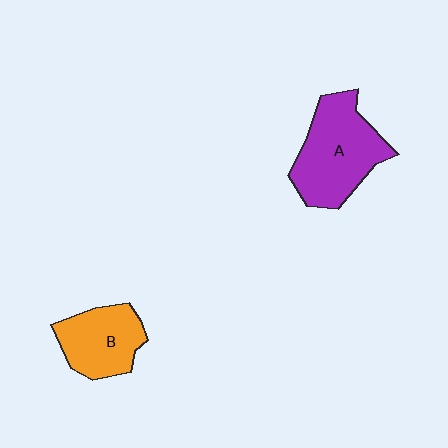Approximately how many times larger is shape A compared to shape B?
Approximately 1.4 times.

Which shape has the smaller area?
Shape B (orange).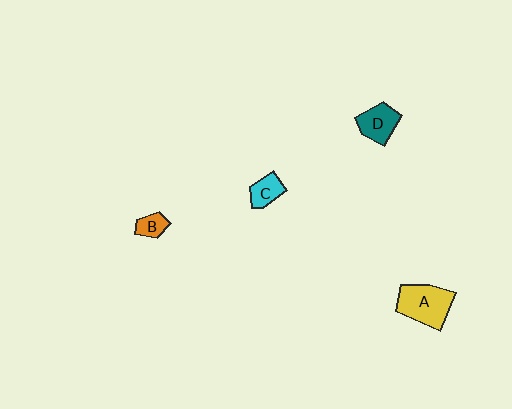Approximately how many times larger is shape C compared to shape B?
Approximately 1.3 times.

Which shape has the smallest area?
Shape B (orange).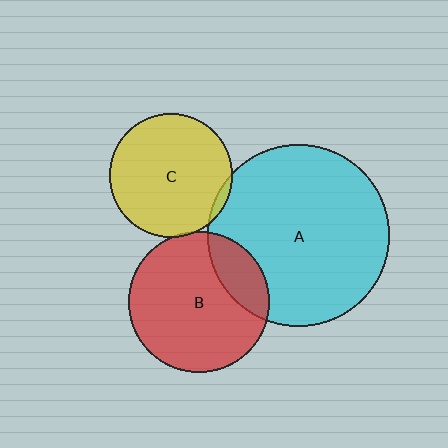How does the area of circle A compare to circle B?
Approximately 1.7 times.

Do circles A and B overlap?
Yes.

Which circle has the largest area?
Circle A (cyan).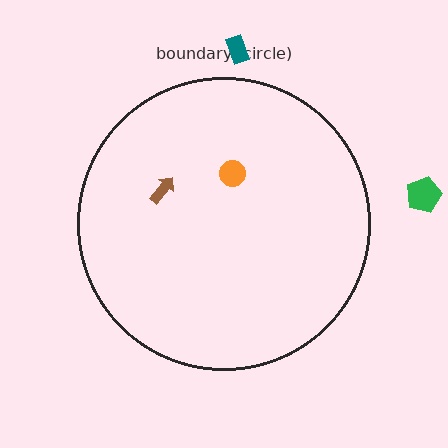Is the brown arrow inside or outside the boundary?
Inside.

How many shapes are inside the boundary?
2 inside, 2 outside.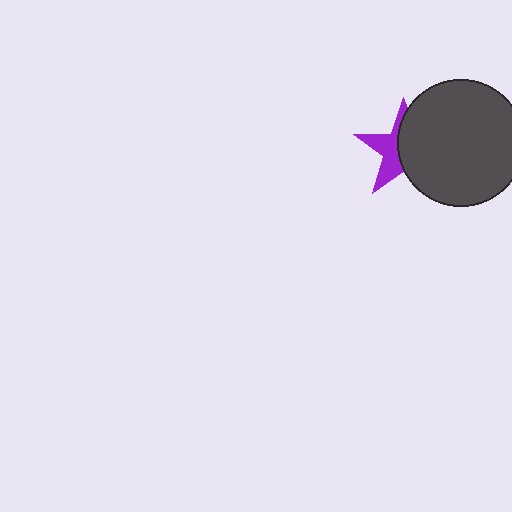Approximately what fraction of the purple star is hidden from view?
Roughly 56% of the purple star is hidden behind the dark gray circle.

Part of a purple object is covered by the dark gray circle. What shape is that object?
It is a star.